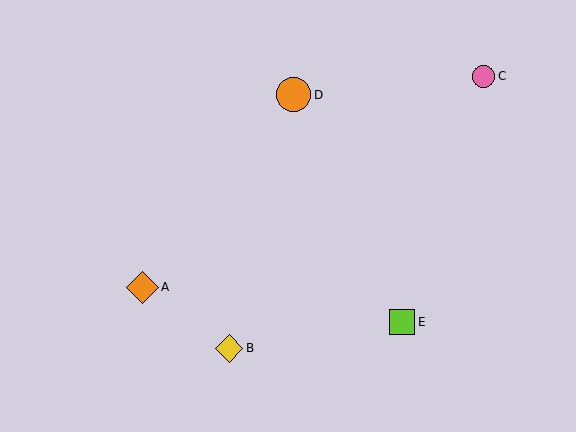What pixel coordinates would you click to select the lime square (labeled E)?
Click at (402, 322) to select the lime square E.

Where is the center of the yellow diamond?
The center of the yellow diamond is at (229, 348).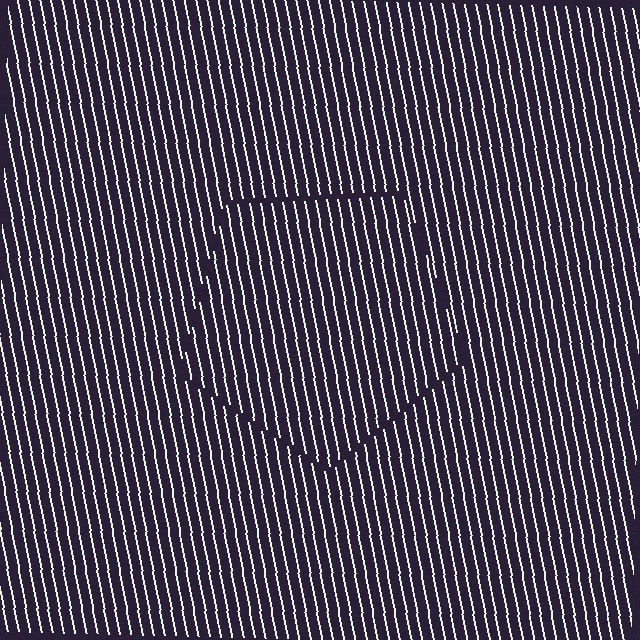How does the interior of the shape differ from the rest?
The interior of the shape contains the same grating, shifted by half a period — the contour is defined by the phase discontinuity where line-ends from the inner and outer gratings abut.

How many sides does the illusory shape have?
5 sides — the line-ends trace a pentagon.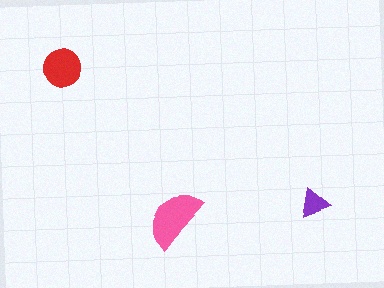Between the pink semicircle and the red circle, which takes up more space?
The pink semicircle.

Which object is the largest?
The pink semicircle.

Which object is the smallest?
The purple triangle.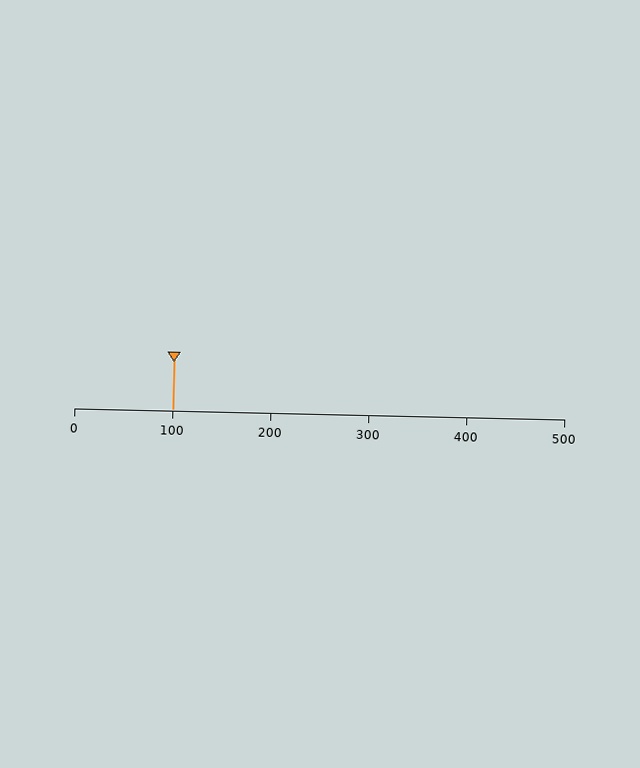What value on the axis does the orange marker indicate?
The marker indicates approximately 100.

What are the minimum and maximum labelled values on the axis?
The axis runs from 0 to 500.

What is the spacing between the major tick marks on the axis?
The major ticks are spaced 100 apart.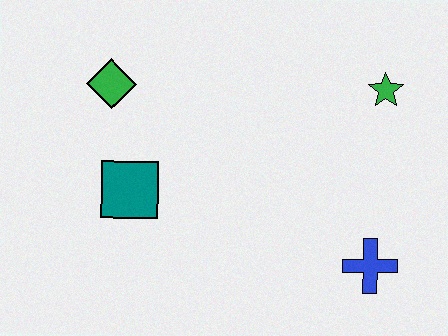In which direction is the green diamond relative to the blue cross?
The green diamond is to the left of the blue cross.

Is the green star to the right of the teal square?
Yes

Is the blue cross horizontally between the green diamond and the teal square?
No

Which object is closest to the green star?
The blue cross is closest to the green star.